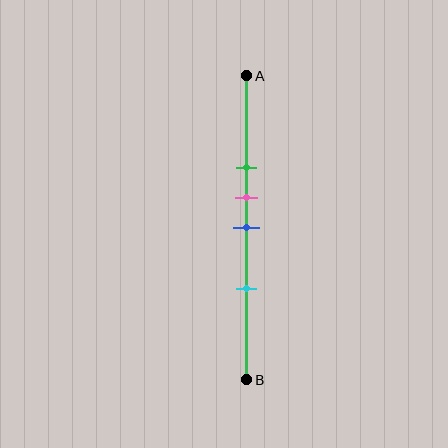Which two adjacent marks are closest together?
The pink and blue marks are the closest adjacent pair.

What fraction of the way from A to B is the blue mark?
The blue mark is approximately 50% (0.5) of the way from A to B.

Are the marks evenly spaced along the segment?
No, the marks are not evenly spaced.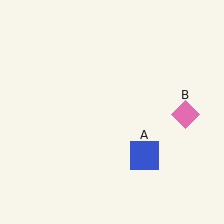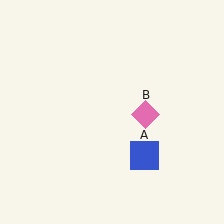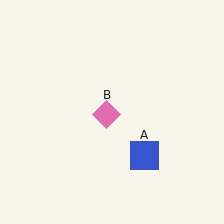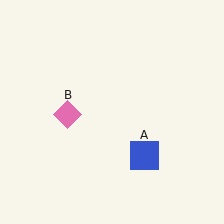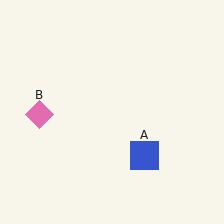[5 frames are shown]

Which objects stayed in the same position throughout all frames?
Blue square (object A) remained stationary.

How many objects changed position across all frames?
1 object changed position: pink diamond (object B).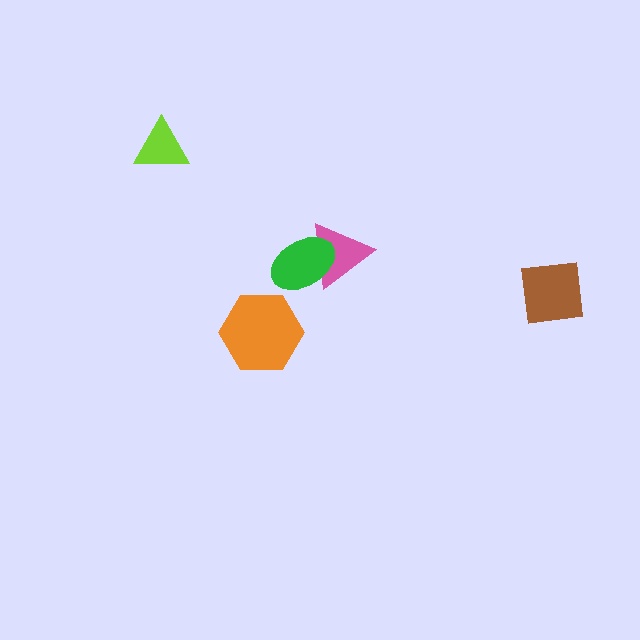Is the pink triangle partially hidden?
Yes, it is partially covered by another shape.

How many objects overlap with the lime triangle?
0 objects overlap with the lime triangle.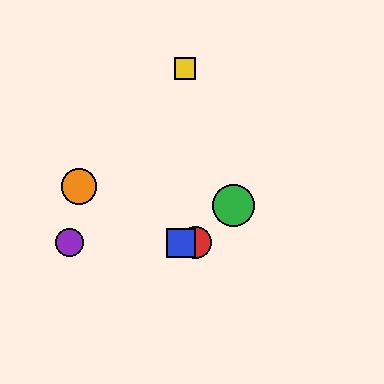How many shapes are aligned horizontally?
3 shapes (the red circle, the blue square, the purple circle) are aligned horizontally.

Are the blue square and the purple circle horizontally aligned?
Yes, both are at y≈243.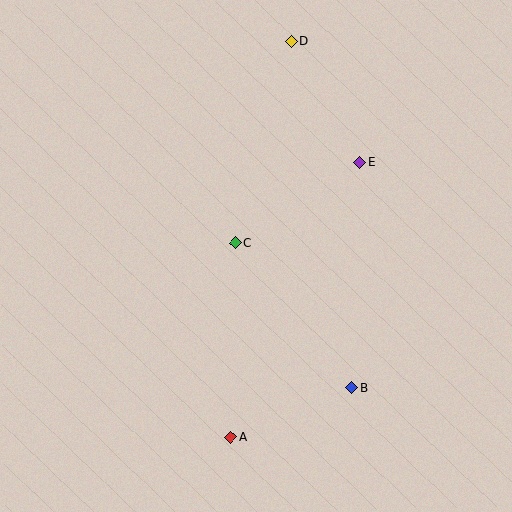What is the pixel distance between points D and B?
The distance between D and B is 352 pixels.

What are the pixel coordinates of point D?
Point D is at (291, 41).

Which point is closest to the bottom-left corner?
Point A is closest to the bottom-left corner.